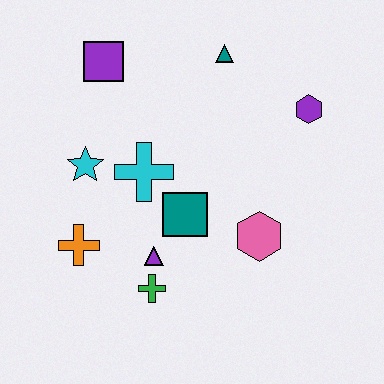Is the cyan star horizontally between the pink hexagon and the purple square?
No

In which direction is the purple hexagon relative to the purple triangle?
The purple hexagon is to the right of the purple triangle.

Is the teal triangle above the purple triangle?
Yes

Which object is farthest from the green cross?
The teal triangle is farthest from the green cross.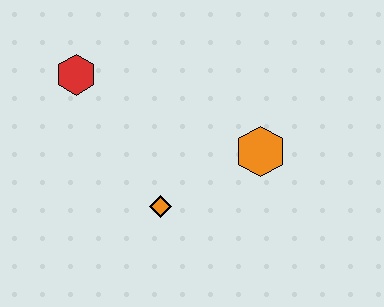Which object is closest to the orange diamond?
The orange hexagon is closest to the orange diamond.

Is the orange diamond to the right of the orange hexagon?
No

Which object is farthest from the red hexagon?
The orange hexagon is farthest from the red hexagon.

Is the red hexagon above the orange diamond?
Yes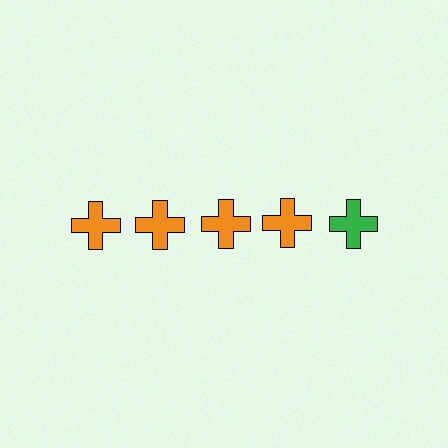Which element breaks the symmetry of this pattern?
The green cross in the top row, rightmost column breaks the symmetry. All other shapes are orange crosses.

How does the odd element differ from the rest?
It has a different color: green instead of orange.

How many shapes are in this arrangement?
There are 5 shapes arranged in a grid pattern.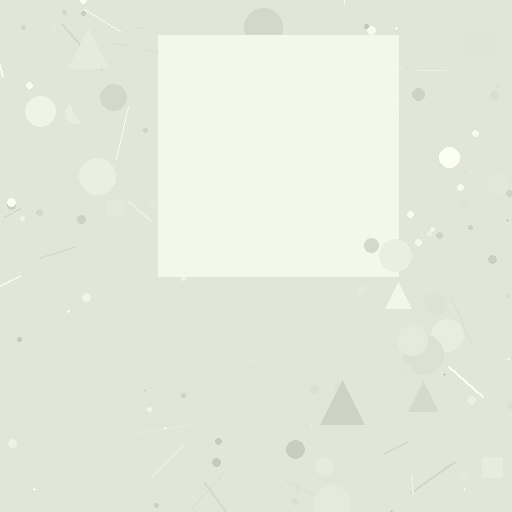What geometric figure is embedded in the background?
A square is embedded in the background.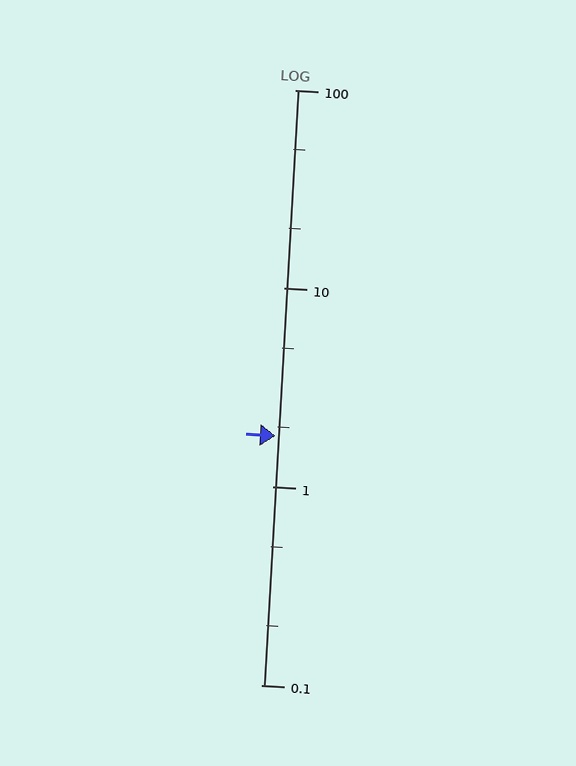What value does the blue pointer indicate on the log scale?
The pointer indicates approximately 1.8.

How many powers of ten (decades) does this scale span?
The scale spans 3 decades, from 0.1 to 100.